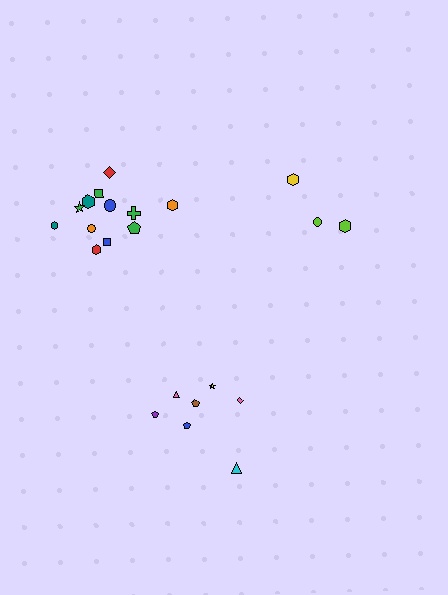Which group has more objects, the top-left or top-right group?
The top-left group.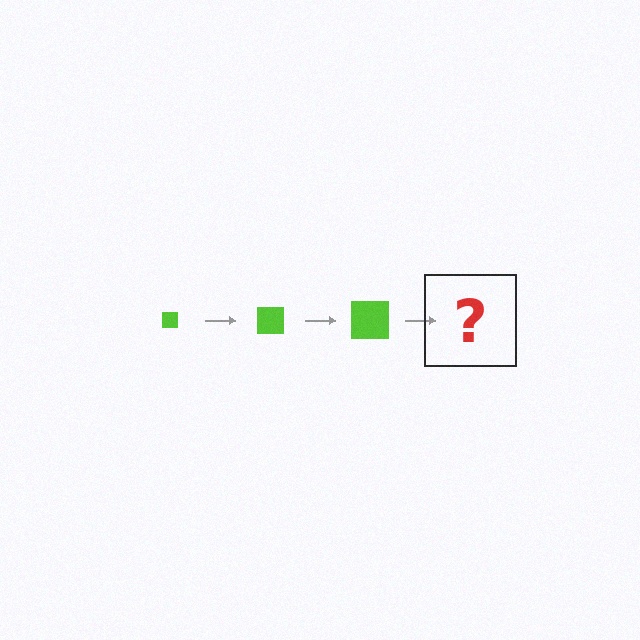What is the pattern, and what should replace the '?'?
The pattern is that the square gets progressively larger each step. The '?' should be a lime square, larger than the previous one.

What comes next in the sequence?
The next element should be a lime square, larger than the previous one.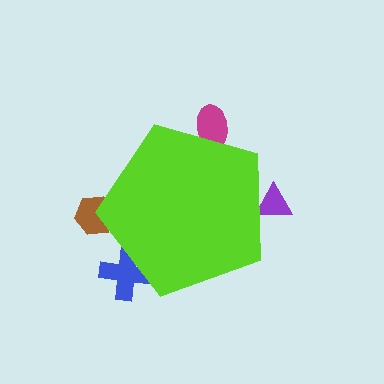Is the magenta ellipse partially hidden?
Yes, the magenta ellipse is partially hidden behind the lime pentagon.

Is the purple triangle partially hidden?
Yes, the purple triangle is partially hidden behind the lime pentagon.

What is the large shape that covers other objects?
A lime pentagon.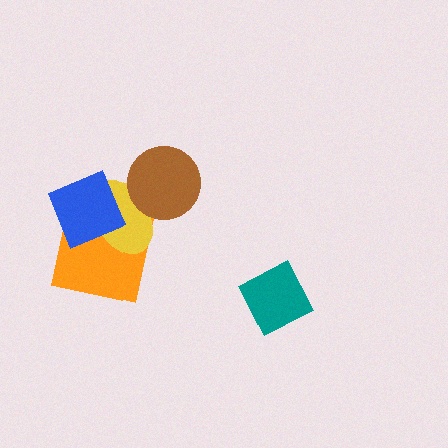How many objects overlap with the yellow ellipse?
3 objects overlap with the yellow ellipse.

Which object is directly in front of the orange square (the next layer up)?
The yellow ellipse is directly in front of the orange square.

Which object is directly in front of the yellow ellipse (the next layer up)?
The blue diamond is directly in front of the yellow ellipse.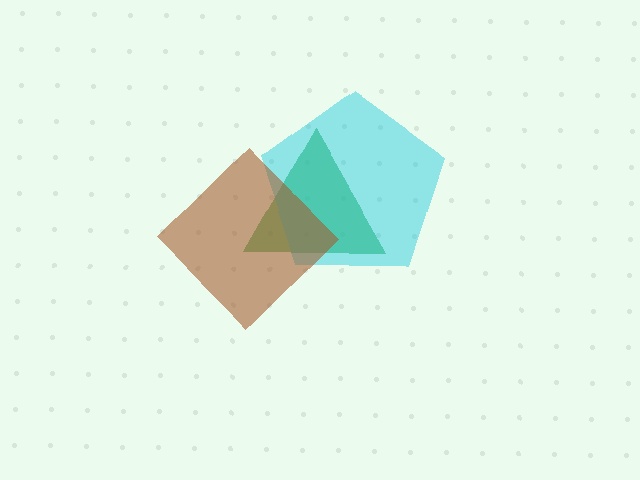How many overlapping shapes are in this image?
There are 3 overlapping shapes in the image.